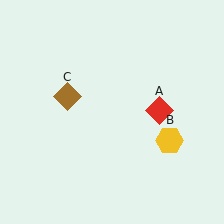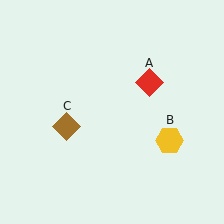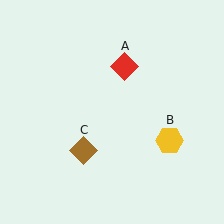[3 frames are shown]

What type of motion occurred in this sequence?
The red diamond (object A), brown diamond (object C) rotated counterclockwise around the center of the scene.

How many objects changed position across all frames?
2 objects changed position: red diamond (object A), brown diamond (object C).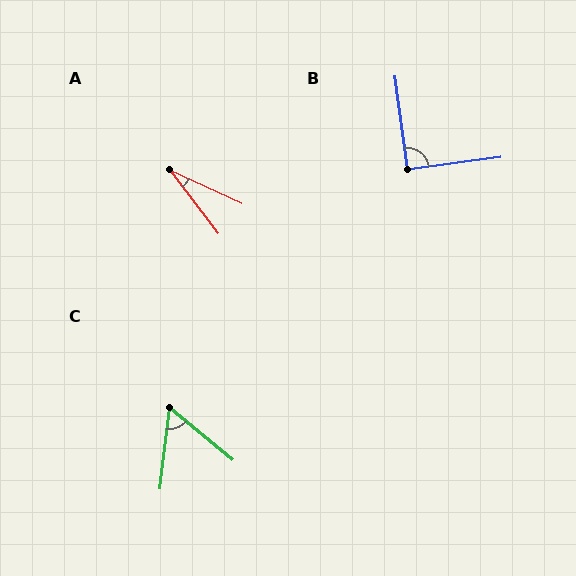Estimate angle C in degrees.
Approximately 57 degrees.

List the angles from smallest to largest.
A (27°), C (57°), B (90°).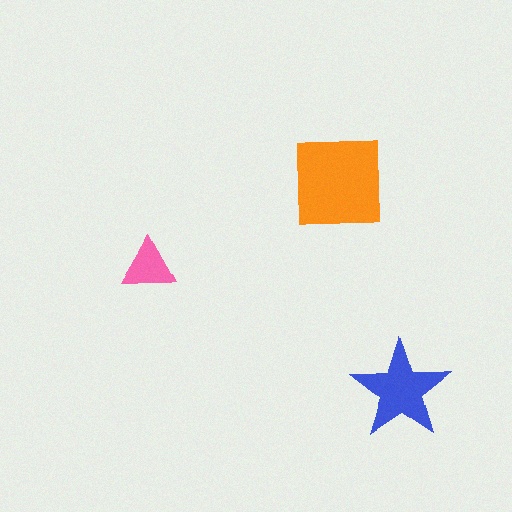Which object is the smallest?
The pink triangle.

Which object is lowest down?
The blue star is bottommost.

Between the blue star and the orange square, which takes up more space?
The orange square.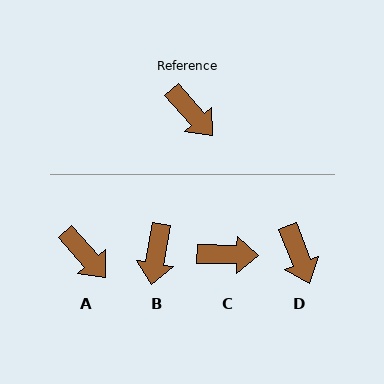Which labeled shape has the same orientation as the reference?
A.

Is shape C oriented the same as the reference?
No, it is off by about 47 degrees.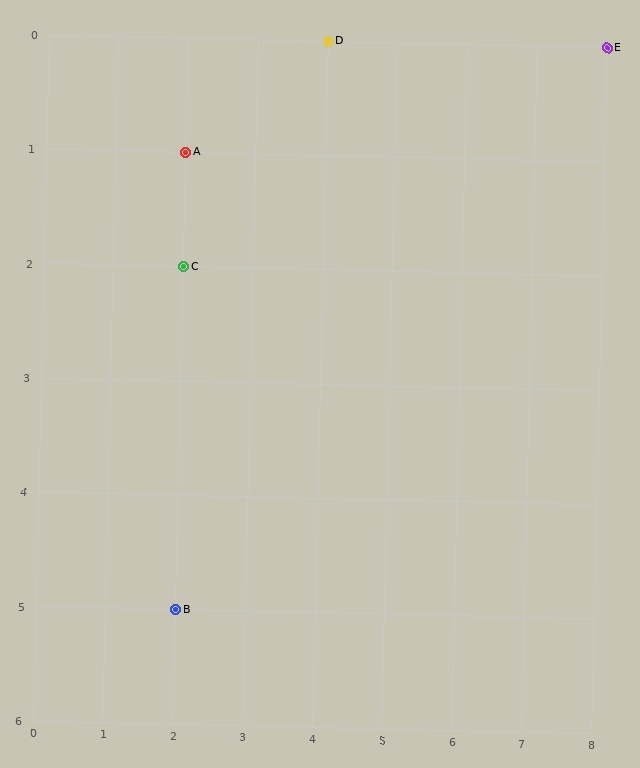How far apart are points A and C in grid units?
Points A and C are 1 row apart.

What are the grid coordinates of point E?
Point E is at grid coordinates (8, 0).